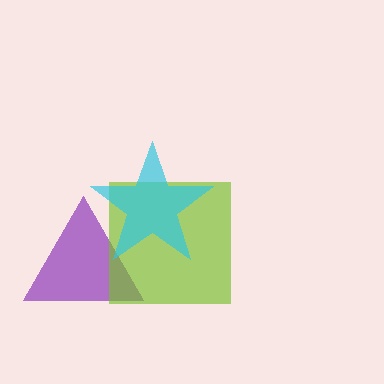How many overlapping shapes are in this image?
There are 3 overlapping shapes in the image.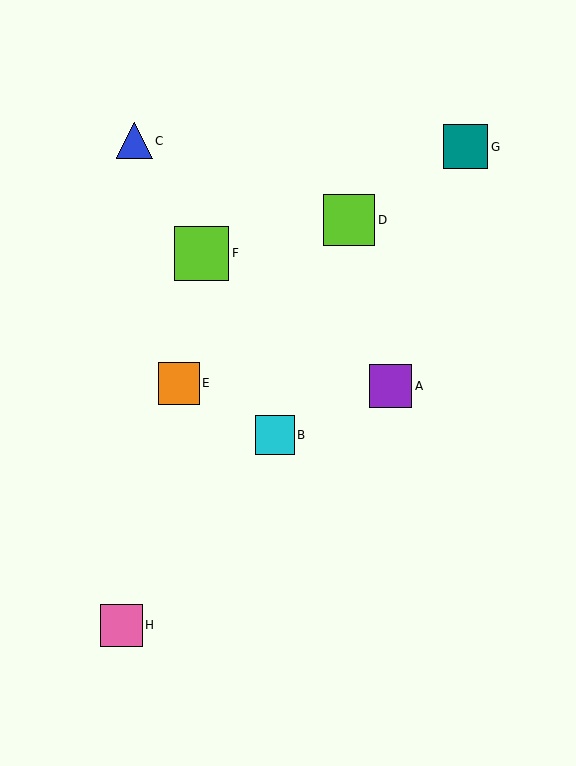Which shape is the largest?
The lime square (labeled F) is the largest.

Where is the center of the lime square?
The center of the lime square is at (201, 253).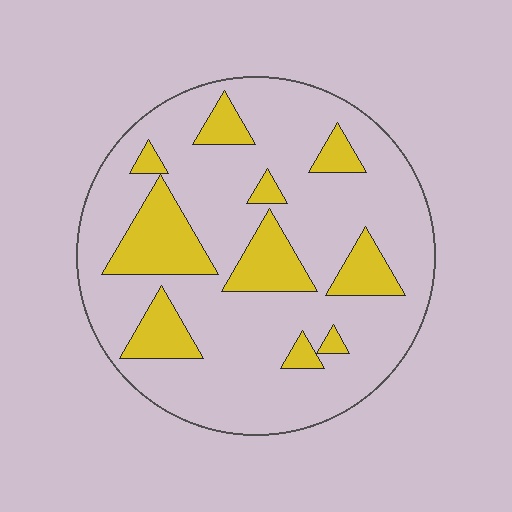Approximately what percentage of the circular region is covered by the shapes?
Approximately 20%.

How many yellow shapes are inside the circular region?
10.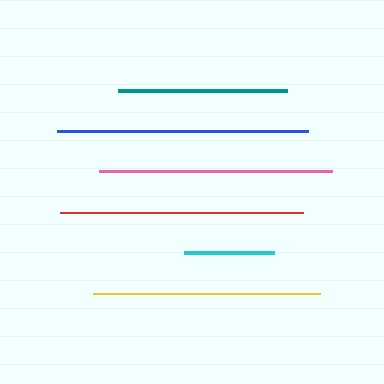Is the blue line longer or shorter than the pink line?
The blue line is longer than the pink line.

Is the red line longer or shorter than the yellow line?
The red line is longer than the yellow line.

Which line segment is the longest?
The blue line is the longest at approximately 251 pixels.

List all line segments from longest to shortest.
From longest to shortest: blue, red, pink, yellow, teal, cyan.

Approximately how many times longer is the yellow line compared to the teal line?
The yellow line is approximately 1.3 times the length of the teal line.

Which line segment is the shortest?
The cyan line is the shortest at approximately 89 pixels.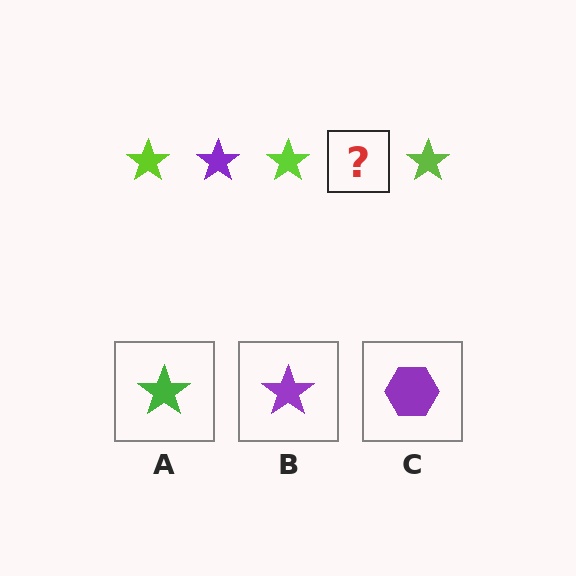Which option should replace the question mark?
Option B.